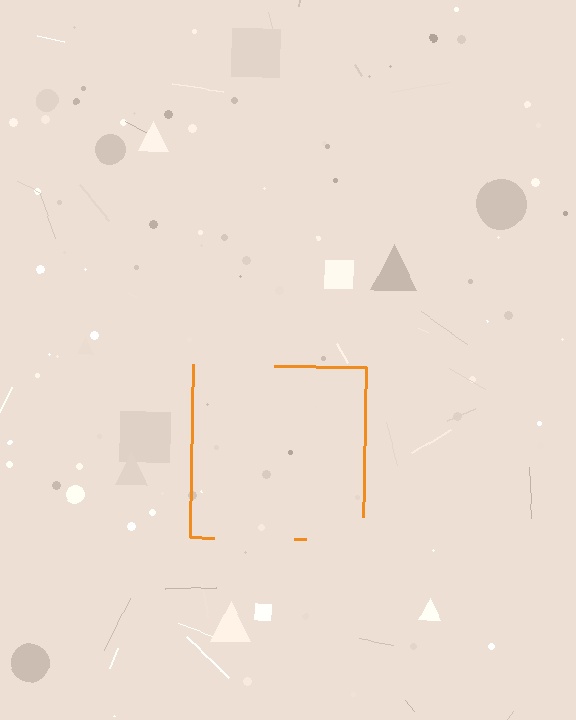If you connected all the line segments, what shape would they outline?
They would outline a square.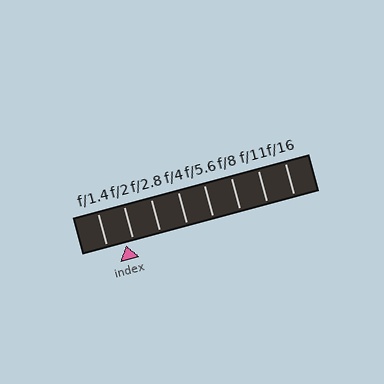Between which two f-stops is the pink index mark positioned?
The index mark is between f/1.4 and f/2.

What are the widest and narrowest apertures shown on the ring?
The widest aperture shown is f/1.4 and the narrowest is f/16.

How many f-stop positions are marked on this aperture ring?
There are 8 f-stop positions marked.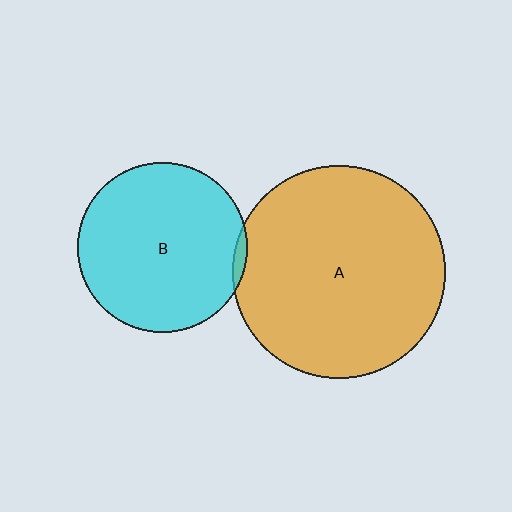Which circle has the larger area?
Circle A (orange).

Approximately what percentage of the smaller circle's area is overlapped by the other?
Approximately 5%.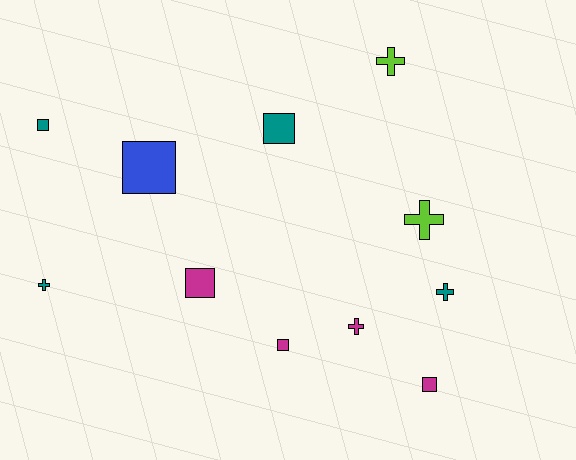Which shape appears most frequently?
Square, with 6 objects.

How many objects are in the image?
There are 11 objects.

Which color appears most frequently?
Magenta, with 4 objects.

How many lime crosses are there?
There are 2 lime crosses.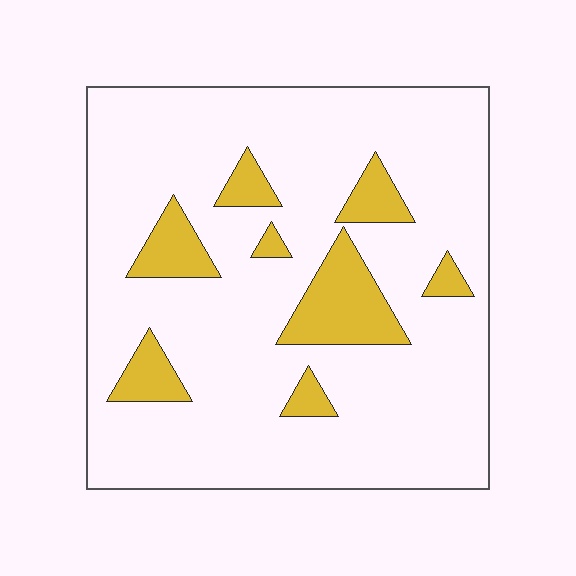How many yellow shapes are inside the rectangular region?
8.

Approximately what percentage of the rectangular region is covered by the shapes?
Approximately 15%.